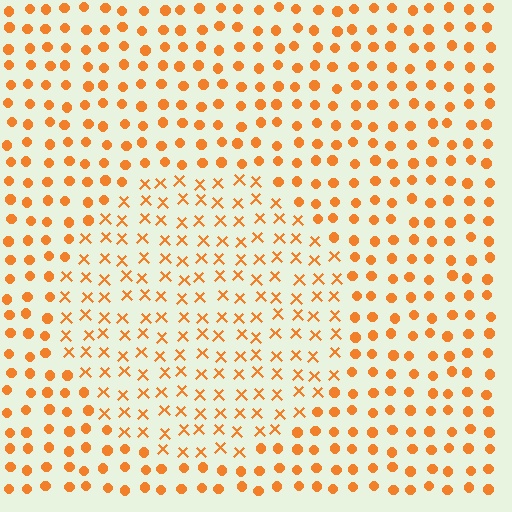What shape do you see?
I see a circle.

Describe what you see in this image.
The image is filled with small orange elements arranged in a uniform grid. A circle-shaped region contains X marks, while the surrounding area contains circles. The boundary is defined purely by the change in element shape.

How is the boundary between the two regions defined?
The boundary is defined by a change in element shape: X marks inside vs. circles outside. All elements share the same color and spacing.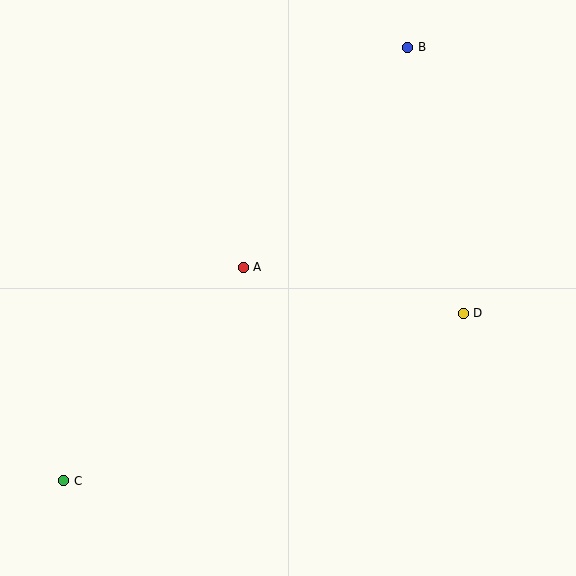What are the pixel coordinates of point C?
Point C is at (64, 481).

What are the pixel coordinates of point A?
Point A is at (243, 267).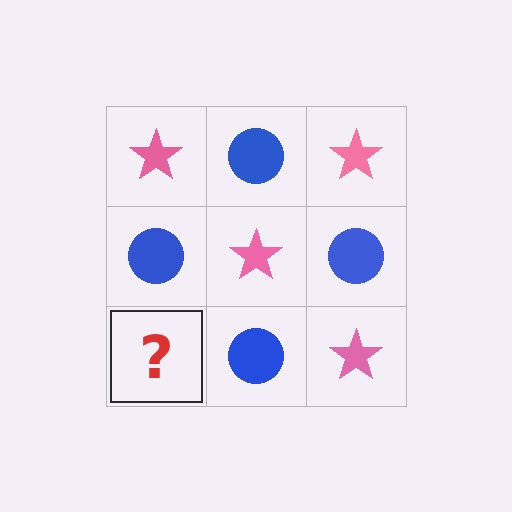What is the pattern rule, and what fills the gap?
The rule is that it alternates pink star and blue circle in a checkerboard pattern. The gap should be filled with a pink star.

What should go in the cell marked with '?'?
The missing cell should contain a pink star.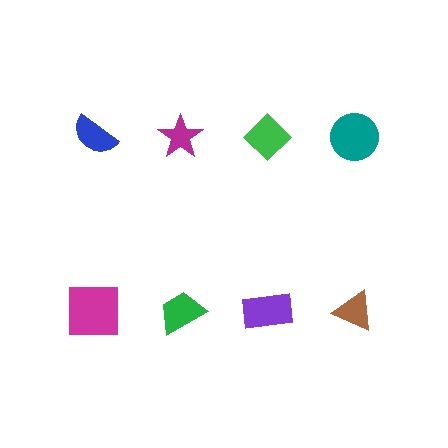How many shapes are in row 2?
4 shapes.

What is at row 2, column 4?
A brown triangle.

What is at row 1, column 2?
A magenta star.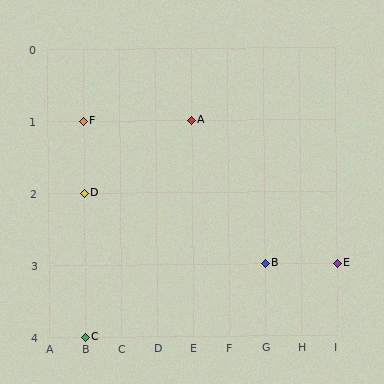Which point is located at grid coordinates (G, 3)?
Point B is at (G, 3).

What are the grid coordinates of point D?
Point D is at grid coordinates (B, 2).